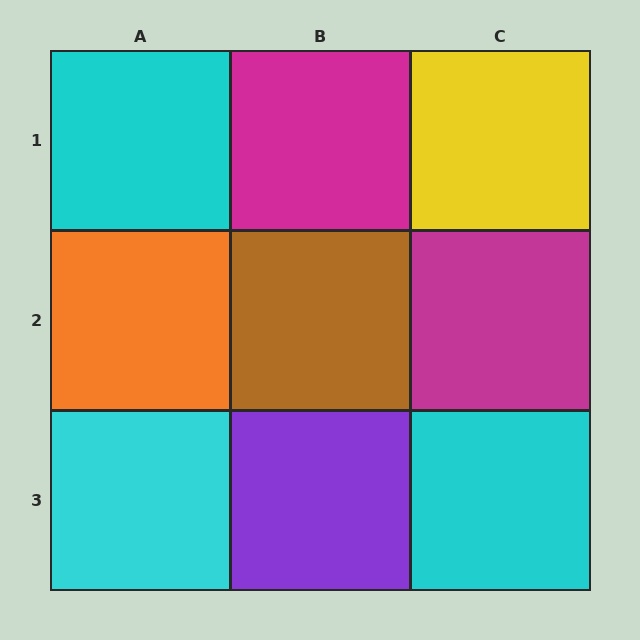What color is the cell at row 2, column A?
Orange.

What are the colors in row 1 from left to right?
Cyan, magenta, yellow.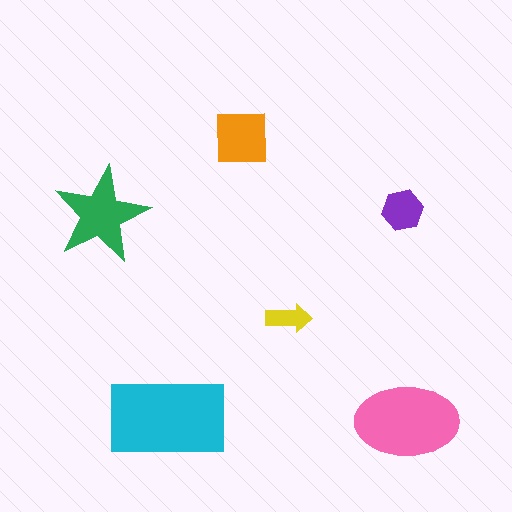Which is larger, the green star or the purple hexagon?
The green star.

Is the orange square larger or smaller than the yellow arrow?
Larger.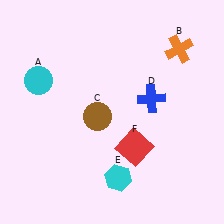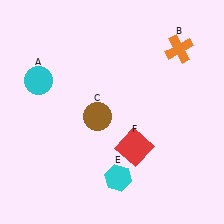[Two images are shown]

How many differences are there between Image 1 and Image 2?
There is 1 difference between the two images.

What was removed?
The blue cross (D) was removed in Image 2.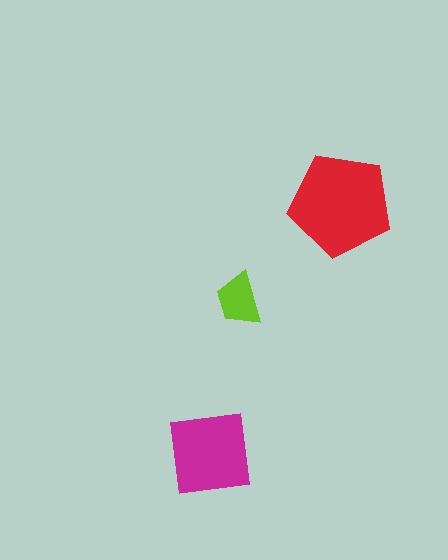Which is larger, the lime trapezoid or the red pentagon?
The red pentagon.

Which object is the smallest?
The lime trapezoid.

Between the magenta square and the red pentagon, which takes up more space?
The red pentagon.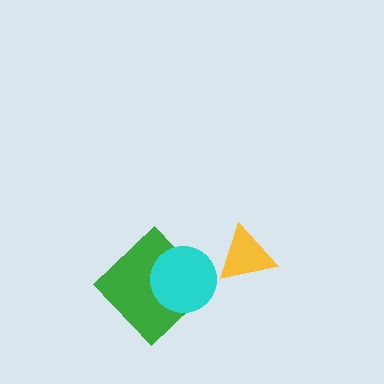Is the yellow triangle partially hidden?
No, no other shape covers it.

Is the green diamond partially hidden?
Yes, it is partially covered by another shape.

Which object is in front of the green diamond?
The cyan circle is in front of the green diamond.